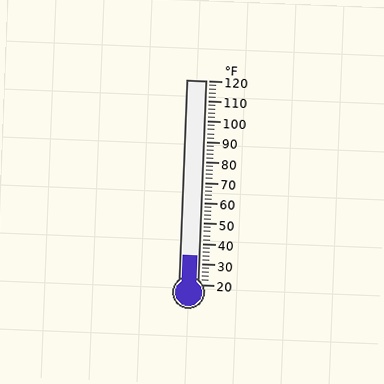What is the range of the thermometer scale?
The thermometer scale ranges from 20°F to 120°F.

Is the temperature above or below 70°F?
The temperature is below 70°F.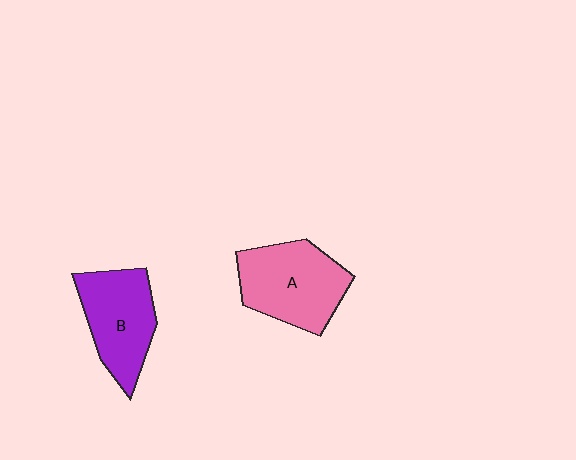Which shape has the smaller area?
Shape B (purple).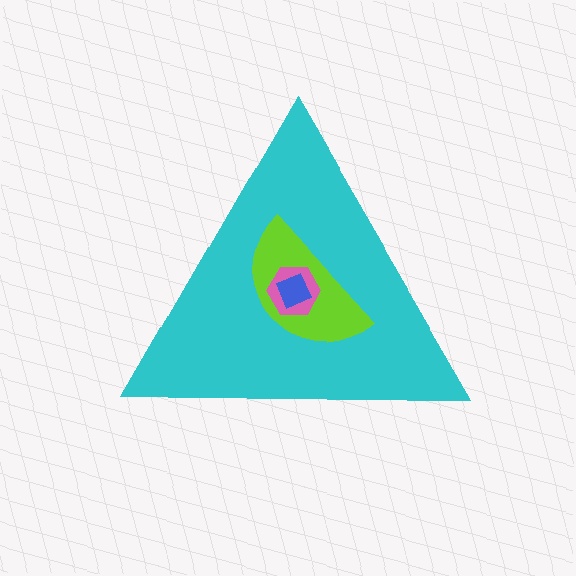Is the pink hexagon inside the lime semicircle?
Yes.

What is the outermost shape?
The cyan triangle.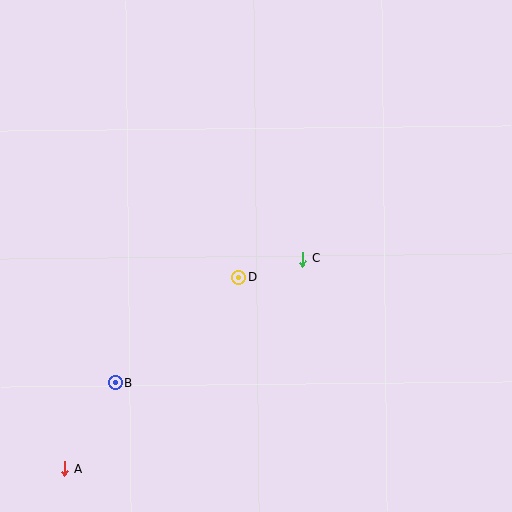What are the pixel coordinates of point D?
Point D is at (239, 277).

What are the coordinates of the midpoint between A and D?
The midpoint between A and D is at (152, 373).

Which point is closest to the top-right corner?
Point C is closest to the top-right corner.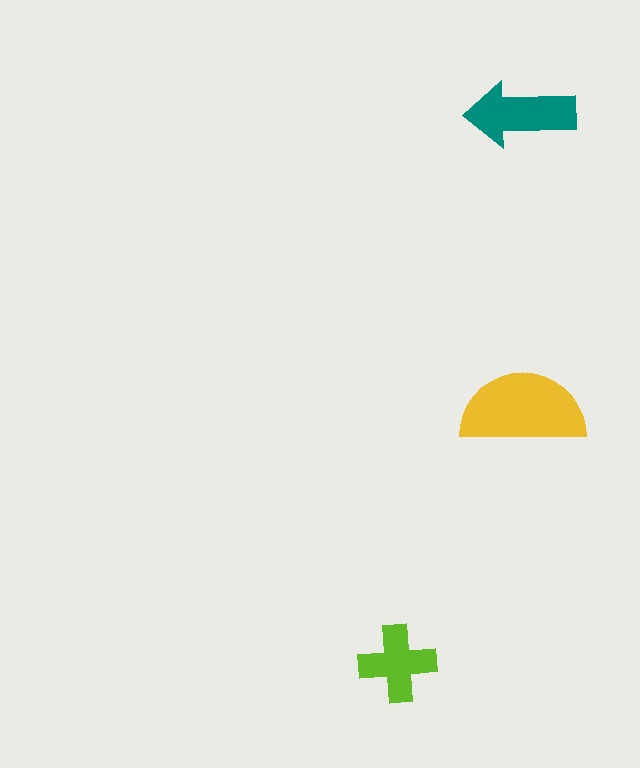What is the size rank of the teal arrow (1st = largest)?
2nd.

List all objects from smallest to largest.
The lime cross, the teal arrow, the yellow semicircle.